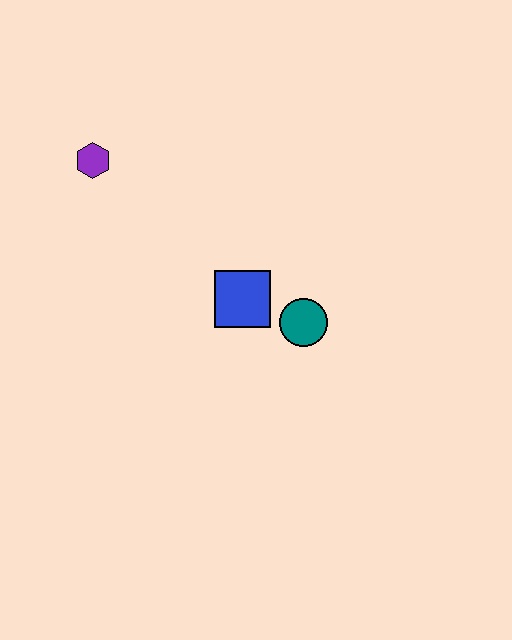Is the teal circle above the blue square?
No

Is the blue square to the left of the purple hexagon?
No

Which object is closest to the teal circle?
The blue square is closest to the teal circle.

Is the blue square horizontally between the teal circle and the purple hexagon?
Yes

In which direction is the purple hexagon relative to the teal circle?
The purple hexagon is to the left of the teal circle.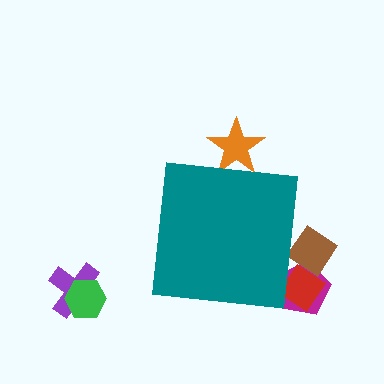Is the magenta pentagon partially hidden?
Yes, the magenta pentagon is partially hidden behind the teal square.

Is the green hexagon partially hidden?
No, the green hexagon is fully visible.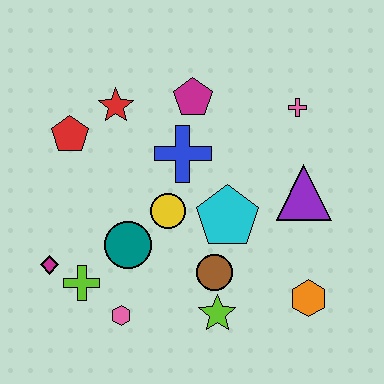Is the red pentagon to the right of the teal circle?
No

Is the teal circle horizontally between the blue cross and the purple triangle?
No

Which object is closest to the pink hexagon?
The lime cross is closest to the pink hexagon.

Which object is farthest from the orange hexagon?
The red pentagon is farthest from the orange hexagon.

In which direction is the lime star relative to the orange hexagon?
The lime star is to the left of the orange hexagon.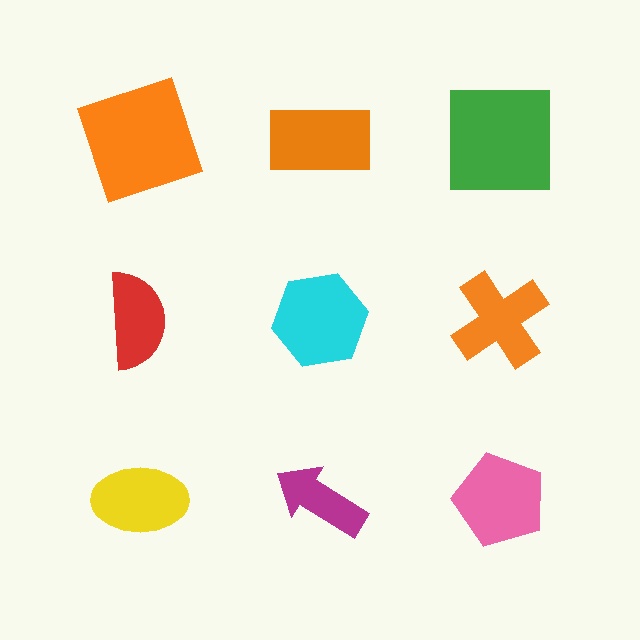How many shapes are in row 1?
3 shapes.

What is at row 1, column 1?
An orange square.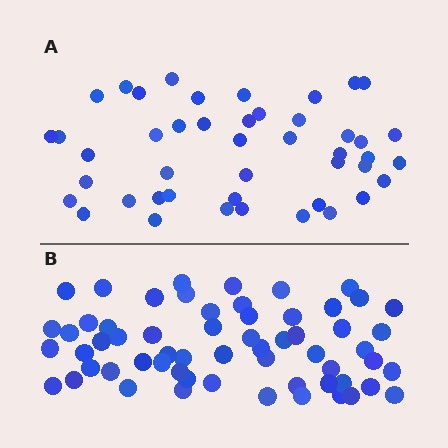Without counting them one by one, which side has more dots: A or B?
Region B (the bottom region) has more dots.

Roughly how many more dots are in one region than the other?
Region B has approximately 15 more dots than region A.